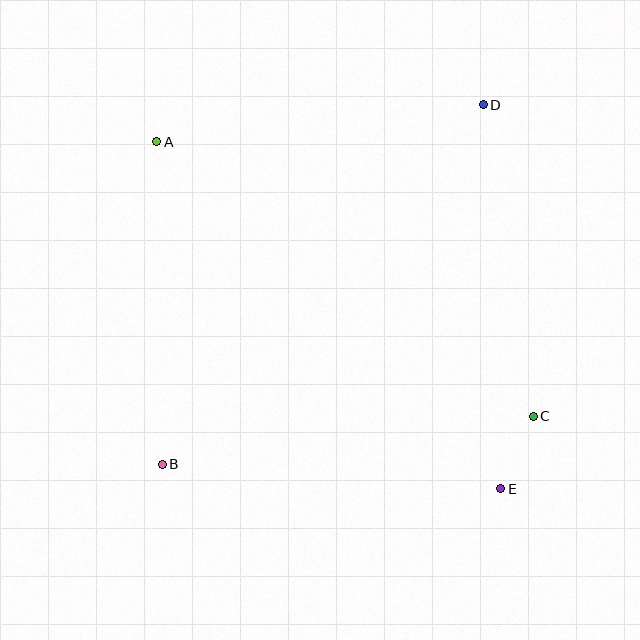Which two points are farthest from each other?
Points A and E are farthest from each other.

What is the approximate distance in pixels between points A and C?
The distance between A and C is approximately 466 pixels.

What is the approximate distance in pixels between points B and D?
The distance between B and D is approximately 482 pixels.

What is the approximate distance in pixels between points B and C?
The distance between B and C is approximately 374 pixels.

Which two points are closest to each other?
Points C and E are closest to each other.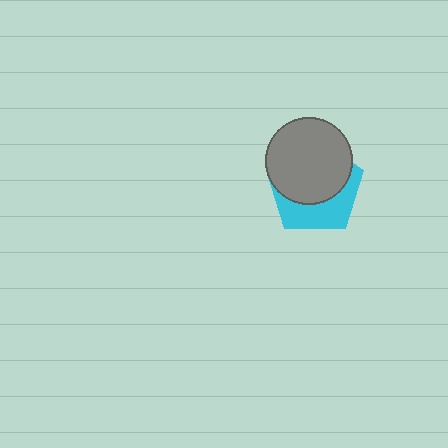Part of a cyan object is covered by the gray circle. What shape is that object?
It is a pentagon.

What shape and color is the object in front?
The object in front is a gray circle.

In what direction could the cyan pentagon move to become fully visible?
The cyan pentagon could move down. That would shift it out from behind the gray circle entirely.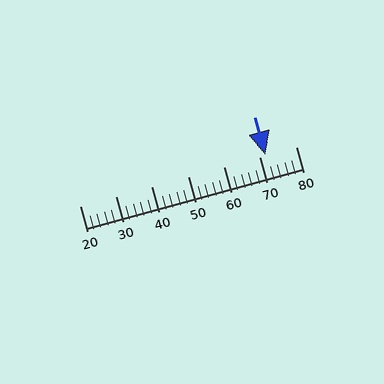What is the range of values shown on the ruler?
The ruler shows values from 20 to 80.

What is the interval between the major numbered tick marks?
The major tick marks are spaced 10 units apart.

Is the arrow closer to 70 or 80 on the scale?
The arrow is closer to 70.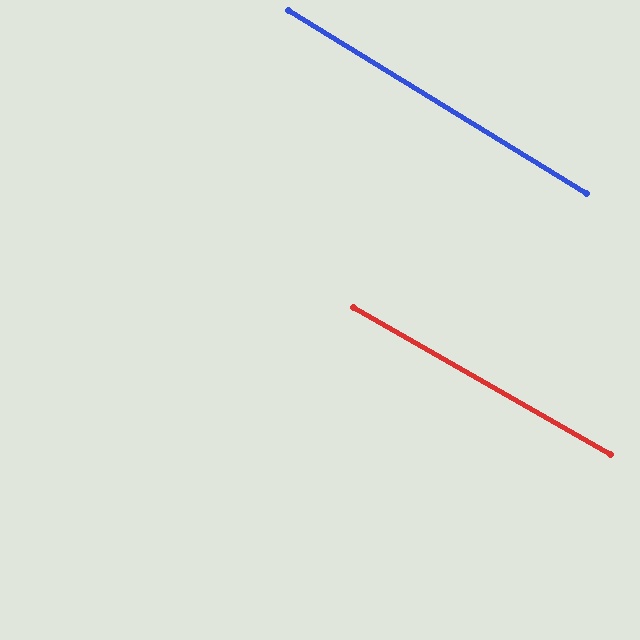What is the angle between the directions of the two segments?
Approximately 2 degrees.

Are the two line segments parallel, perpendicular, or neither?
Parallel — their directions differ by only 1.8°.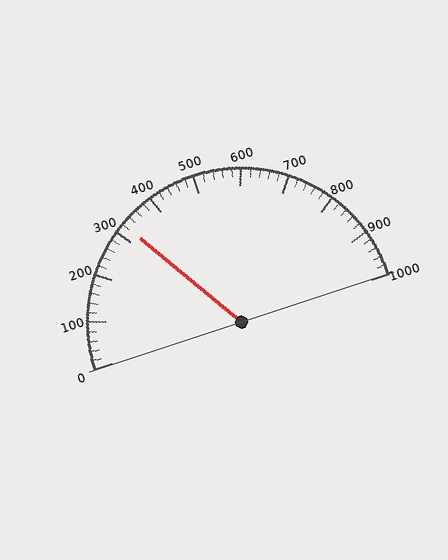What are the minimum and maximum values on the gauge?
The gauge ranges from 0 to 1000.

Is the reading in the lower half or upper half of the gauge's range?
The reading is in the lower half of the range (0 to 1000).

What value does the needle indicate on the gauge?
The needle indicates approximately 320.